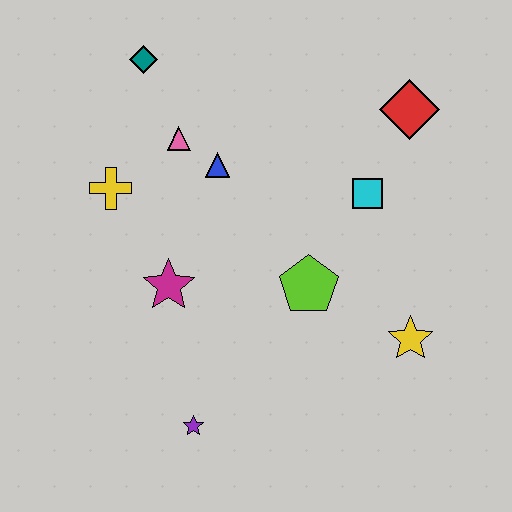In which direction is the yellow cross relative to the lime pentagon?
The yellow cross is to the left of the lime pentagon.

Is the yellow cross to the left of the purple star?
Yes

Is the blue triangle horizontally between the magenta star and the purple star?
No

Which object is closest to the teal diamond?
The pink triangle is closest to the teal diamond.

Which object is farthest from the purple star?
The red diamond is farthest from the purple star.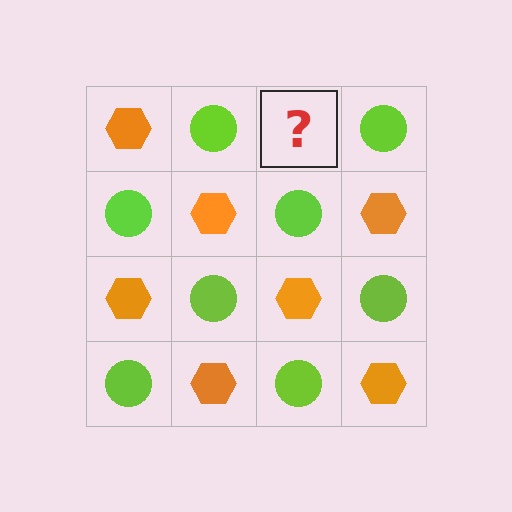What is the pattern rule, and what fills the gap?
The rule is that it alternates orange hexagon and lime circle in a checkerboard pattern. The gap should be filled with an orange hexagon.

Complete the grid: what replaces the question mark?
The question mark should be replaced with an orange hexagon.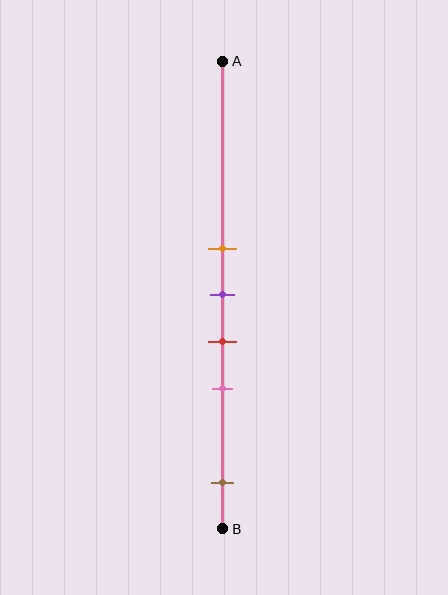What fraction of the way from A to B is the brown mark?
The brown mark is approximately 90% (0.9) of the way from A to B.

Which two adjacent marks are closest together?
The orange and purple marks are the closest adjacent pair.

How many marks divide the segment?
There are 5 marks dividing the segment.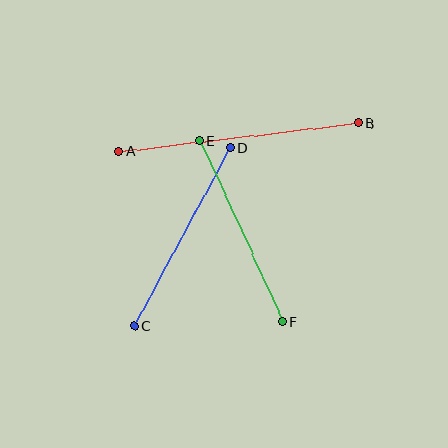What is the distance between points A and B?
The distance is approximately 241 pixels.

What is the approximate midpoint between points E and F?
The midpoint is at approximately (241, 231) pixels.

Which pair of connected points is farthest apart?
Points A and B are farthest apart.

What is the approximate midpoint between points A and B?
The midpoint is at approximately (239, 137) pixels.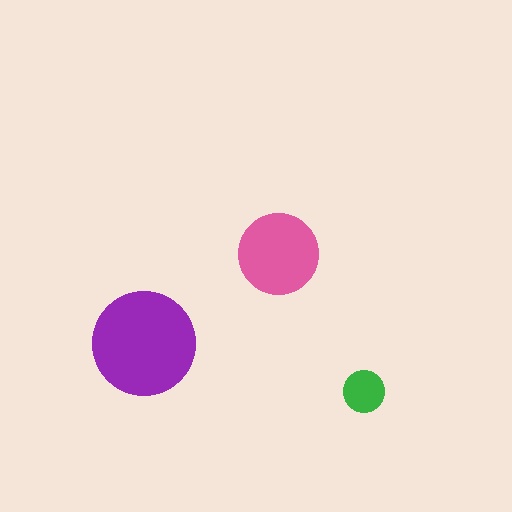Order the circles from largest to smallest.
the purple one, the pink one, the green one.